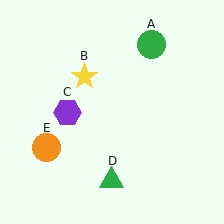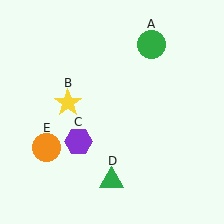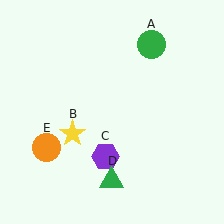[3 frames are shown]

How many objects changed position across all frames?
2 objects changed position: yellow star (object B), purple hexagon (object C).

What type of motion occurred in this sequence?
The yellow star (object B), purple hexagon (object C) rotated counterclockwise around the center of the scene.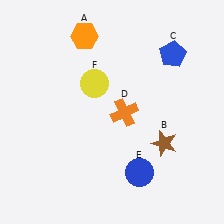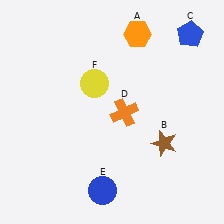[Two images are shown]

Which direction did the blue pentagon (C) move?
The blue pentagon (C) moved up.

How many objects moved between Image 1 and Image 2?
3 objects moved between the two images.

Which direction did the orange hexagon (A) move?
The orange hexagon (A) moved right.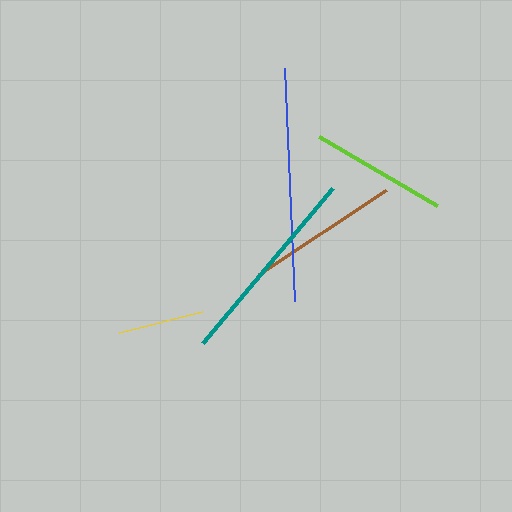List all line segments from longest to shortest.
From longest to shortest: blue, teal, brown, lime, yellow.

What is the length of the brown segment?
The brown segment is approximately 152 pixels long.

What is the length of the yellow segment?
The yellow segment is approximately 85 pixels long.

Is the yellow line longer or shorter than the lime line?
The lime line is longer than the yellow line.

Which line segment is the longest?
The blue line is the longest at approximately 232 pixels.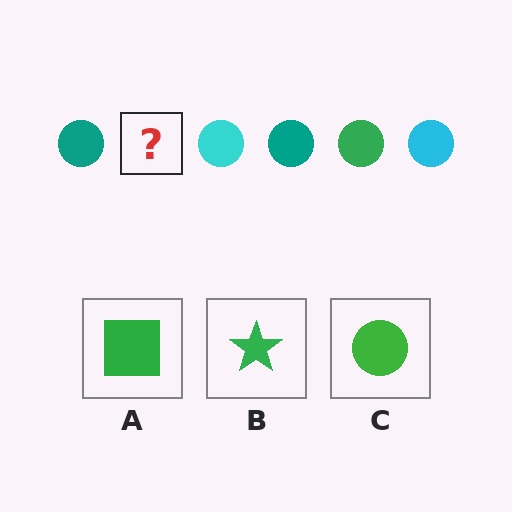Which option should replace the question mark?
Option C.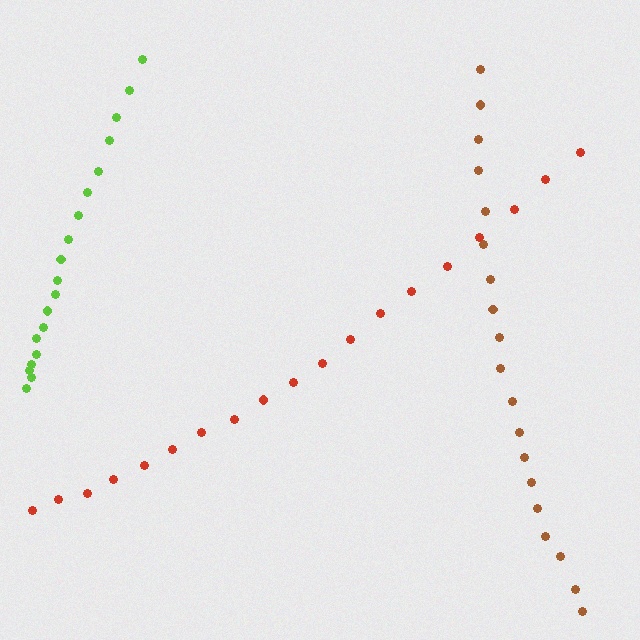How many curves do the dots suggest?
There are 3 distinct paths.